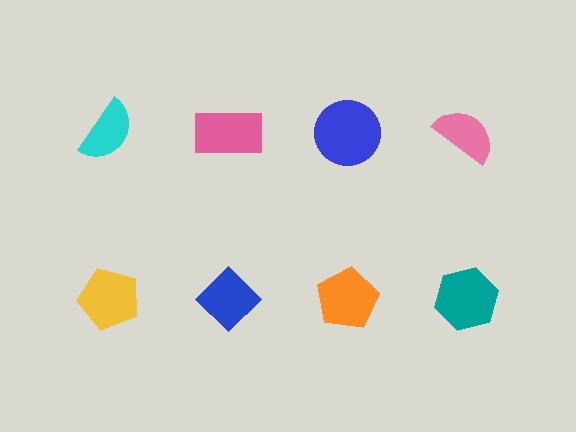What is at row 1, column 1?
A cyan semicircle.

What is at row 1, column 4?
A pink semicircle.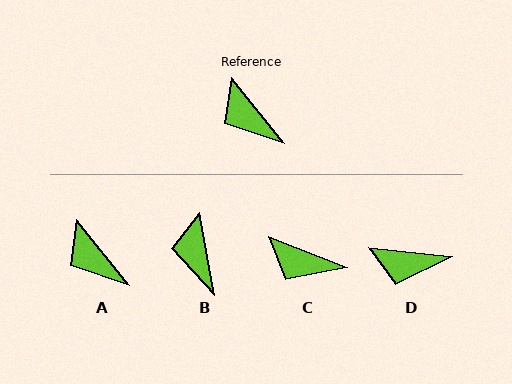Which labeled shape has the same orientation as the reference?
A.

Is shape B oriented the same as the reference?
No, it is off by about 29 degrees.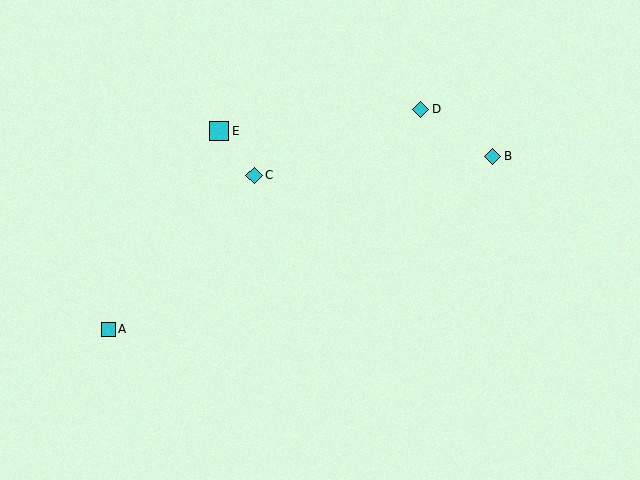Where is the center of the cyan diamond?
The center of the cyan diamond is at (254, 175).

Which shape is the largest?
The cyan square (labeled E) is the largest.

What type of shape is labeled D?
Shape D is a cyan diamond.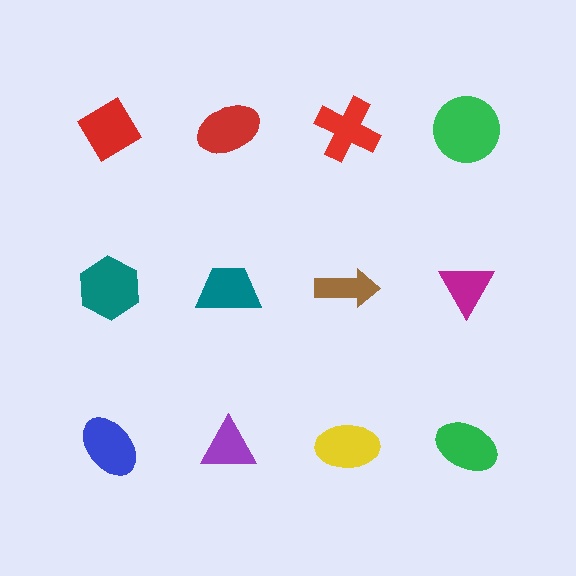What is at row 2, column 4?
A magenta triangle.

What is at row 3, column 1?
A blue ellipse.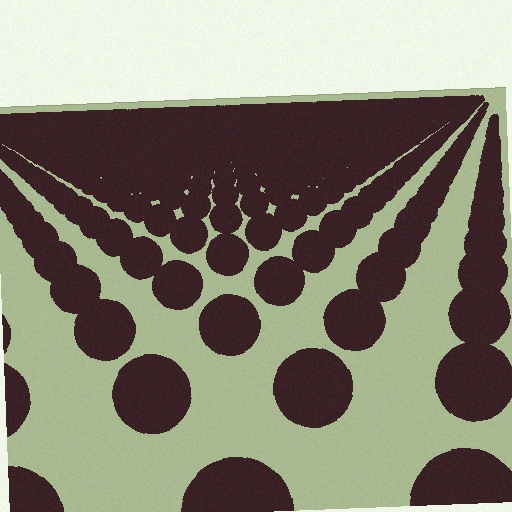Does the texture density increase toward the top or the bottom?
Density increases toward the top.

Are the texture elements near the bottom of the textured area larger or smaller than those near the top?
Larger. Near the bottom, elements are closer to the viewer and appear at a bigger on-screen size.